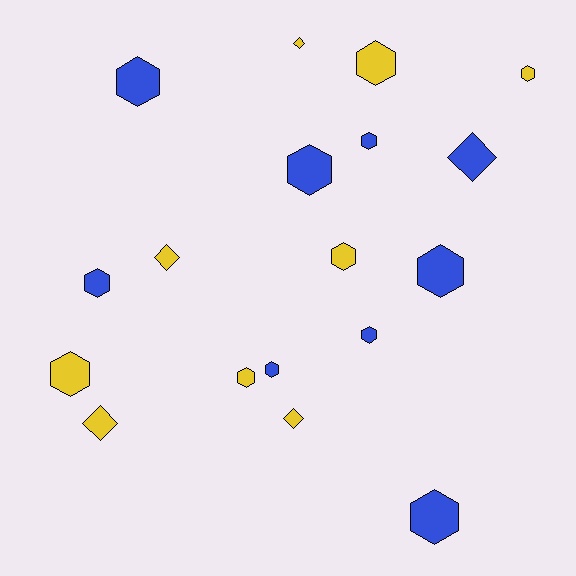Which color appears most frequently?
Blue, with 9 objects.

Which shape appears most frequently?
Hexagon, with 13 objects.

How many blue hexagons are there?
There are 8 blue hexagons.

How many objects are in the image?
There are 18 objects.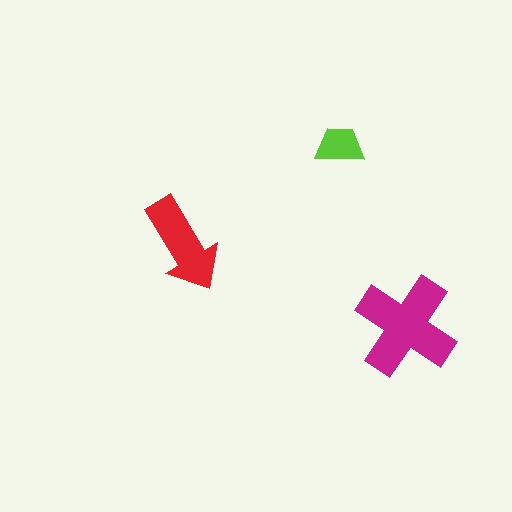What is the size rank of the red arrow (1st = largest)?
2nd.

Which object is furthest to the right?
The magenta cross is rightmost.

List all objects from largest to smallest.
The magenta cross, the red arrow, the lime trapezoid.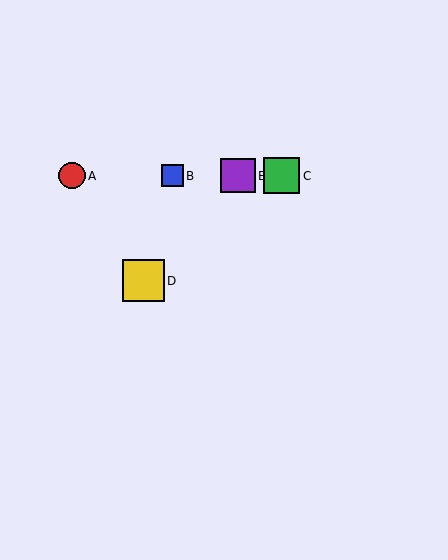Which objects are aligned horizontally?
Objects A, B, C, E are aligned horizontally.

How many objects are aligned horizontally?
4 objects (A, B, C, E) are aligned horizontally.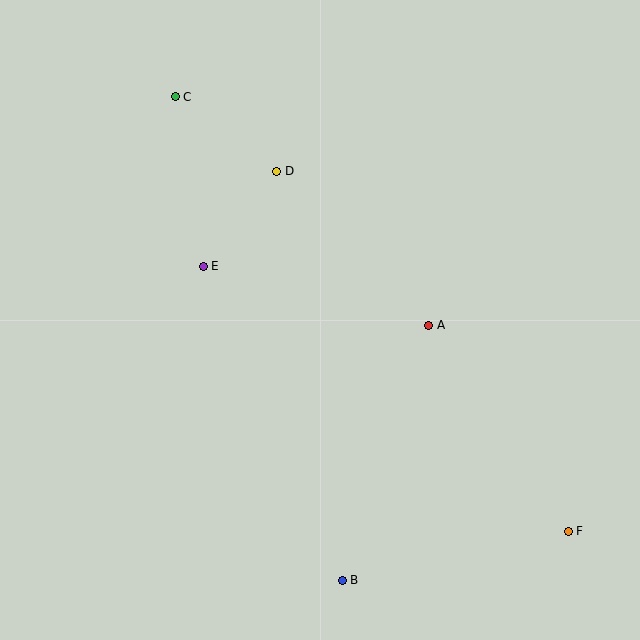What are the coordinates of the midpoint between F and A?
The midpoint between F and A is at (498, 428).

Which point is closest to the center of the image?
Point A at (429, 325) is closest to the center.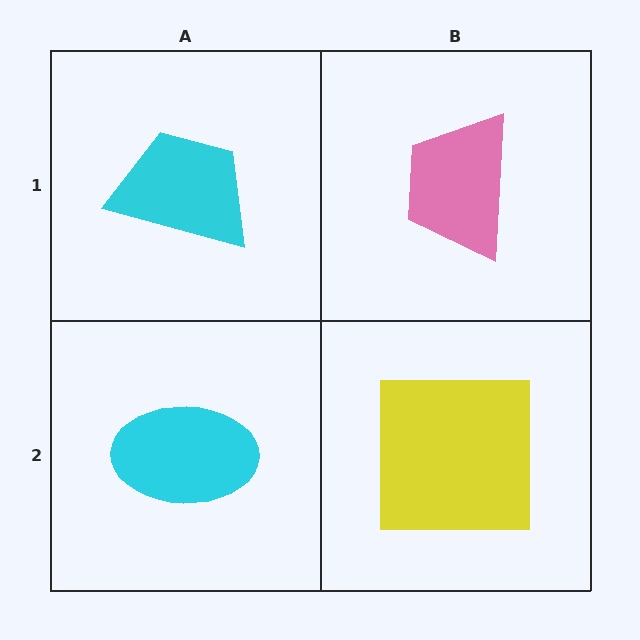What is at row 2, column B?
A yellow square.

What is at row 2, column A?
A cyan ellipse.